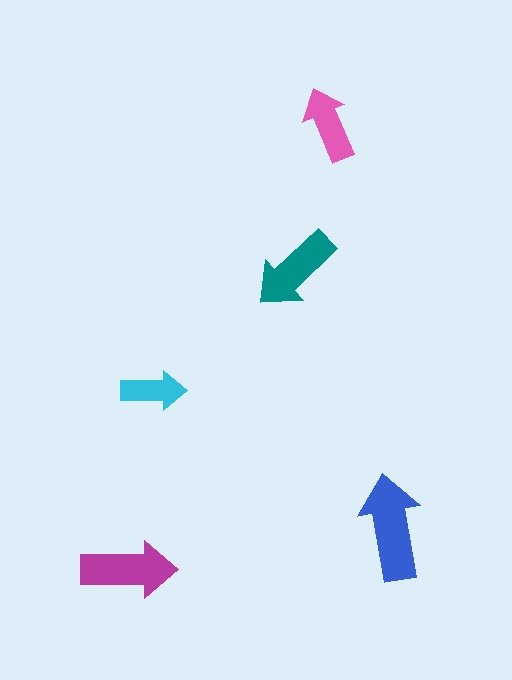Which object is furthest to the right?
The blue arrow is rightmost.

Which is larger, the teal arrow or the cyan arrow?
The teal one.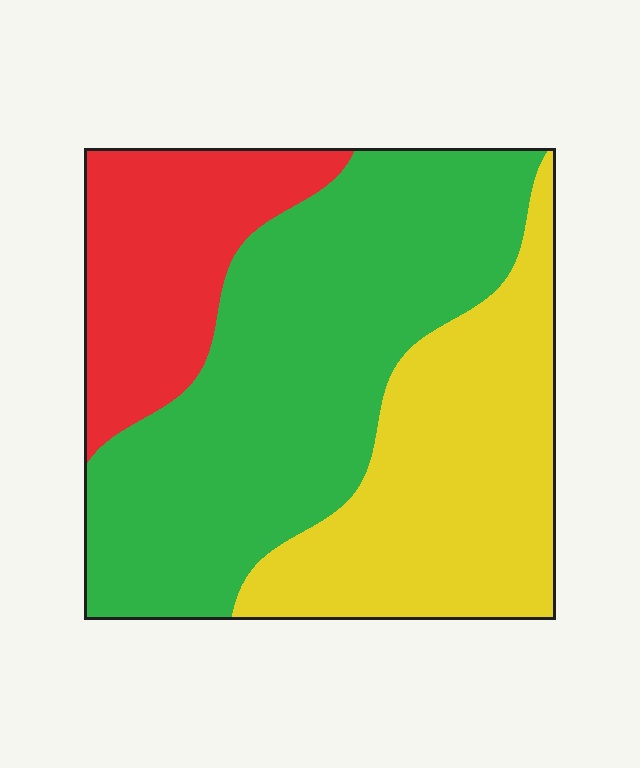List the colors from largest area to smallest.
From largest to smallest: green, yellow, red.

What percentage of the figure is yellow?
Yellow takes up about one third (1/3) of the figure.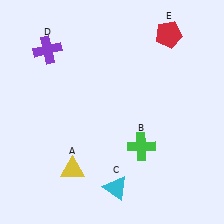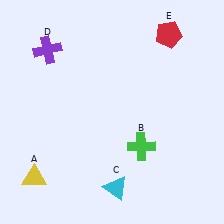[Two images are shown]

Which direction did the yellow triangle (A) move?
The yellow triangle (A) moved left.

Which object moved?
The yellow triangle (A) moved left.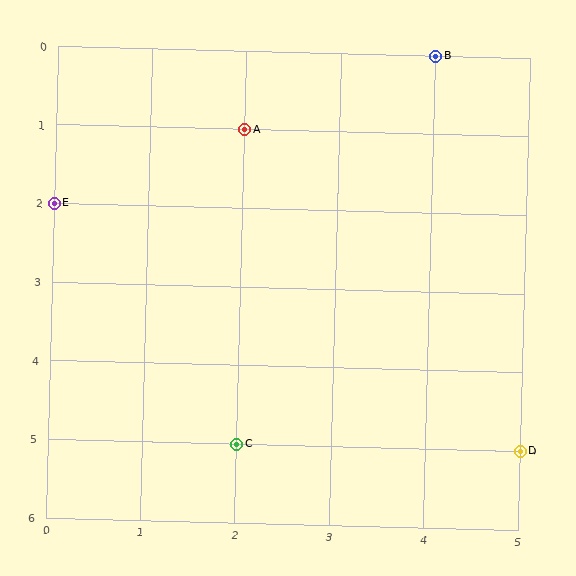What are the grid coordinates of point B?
Point B is at grid coordinates (4, 0).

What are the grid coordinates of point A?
Point A is at grid coordinates (2, 1).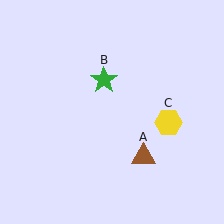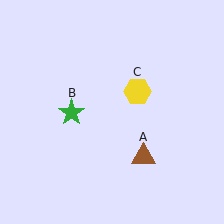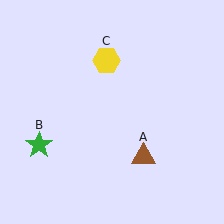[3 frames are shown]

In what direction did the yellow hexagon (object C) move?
The yellow hexagon (object C) moved up and to the left.